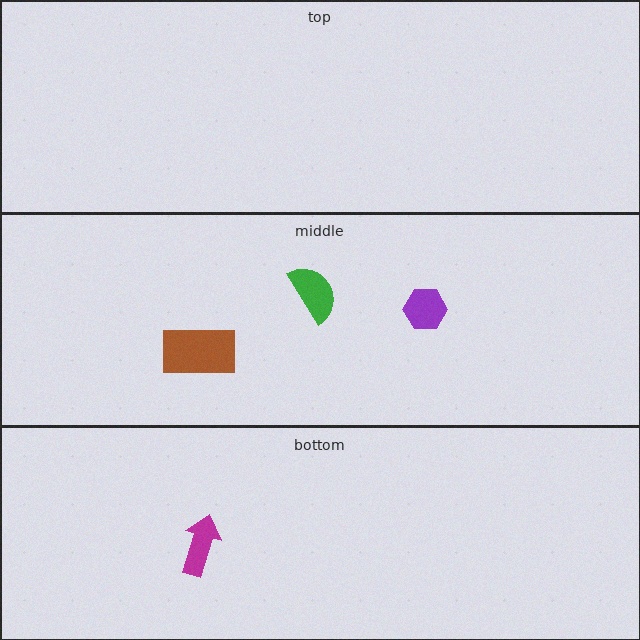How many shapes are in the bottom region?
1.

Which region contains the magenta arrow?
The bottom region.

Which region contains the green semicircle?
The middle region.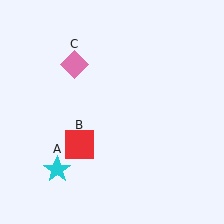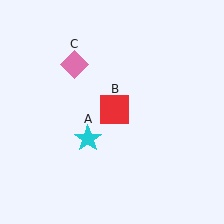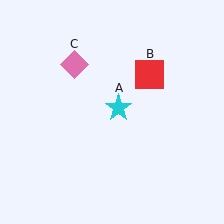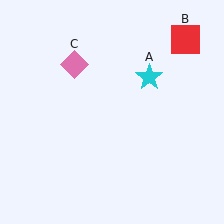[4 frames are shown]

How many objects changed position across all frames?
2 objects changed position: cyan star (object A), red square (object B).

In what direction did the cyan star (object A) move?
The cyan star (object A) moved up and to the right.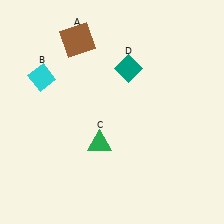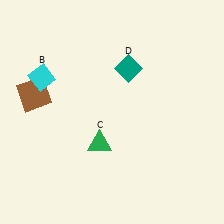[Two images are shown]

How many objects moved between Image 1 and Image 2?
1 object moved between the two images.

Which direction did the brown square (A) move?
The brown square (A) moved down.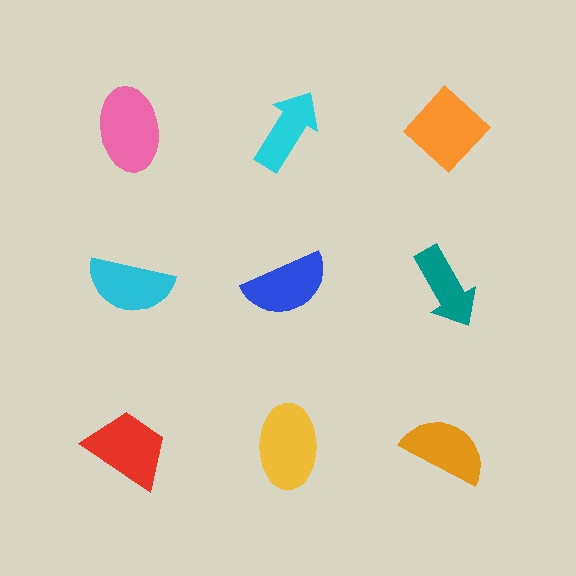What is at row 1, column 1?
A pink ellipse.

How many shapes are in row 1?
3 shapes.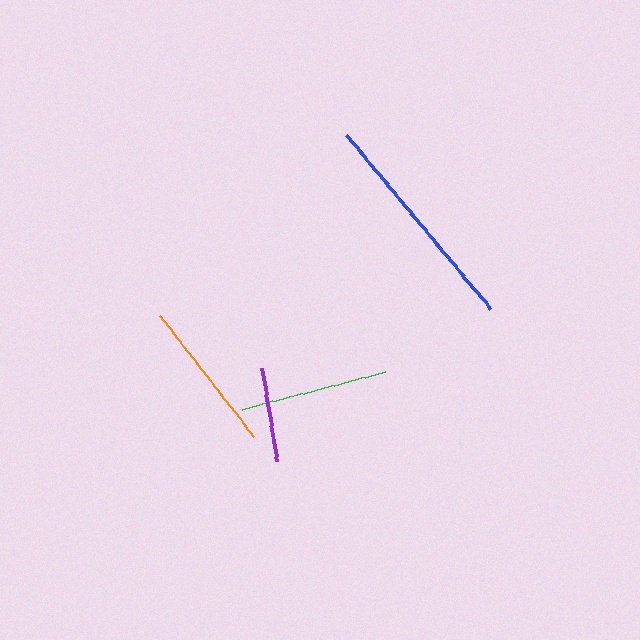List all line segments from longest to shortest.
From longest to shortest: blue, orange, green, purple.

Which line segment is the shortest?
The purple line is the shortest at approximately 94 pixels.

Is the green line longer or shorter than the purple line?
The green line is longer than the purple line.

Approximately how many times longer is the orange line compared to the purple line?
The orange line is approximately 1.6 times the length of the purple line.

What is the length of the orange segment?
The orange segment is approximately 153 pixels long.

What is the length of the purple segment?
The purple segment is approximately 94 pixels long.